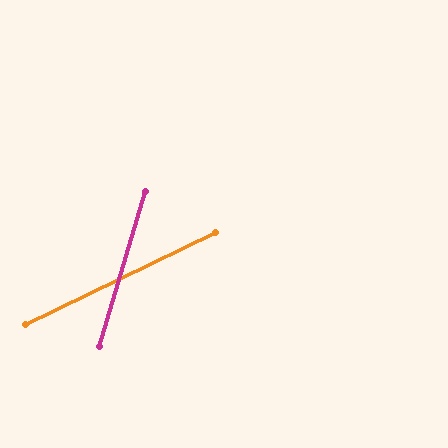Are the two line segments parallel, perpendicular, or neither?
Neither parallel nor perpendicular — they differ by about 48°.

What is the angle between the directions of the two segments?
Approximately 48 degrees.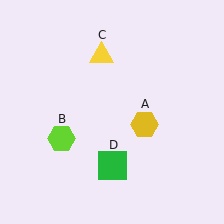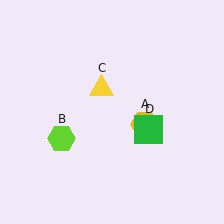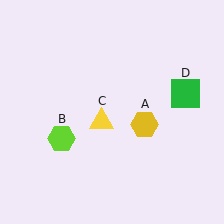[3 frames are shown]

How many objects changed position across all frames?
2 objects changed position: yellow triangle (object C), green square (object D).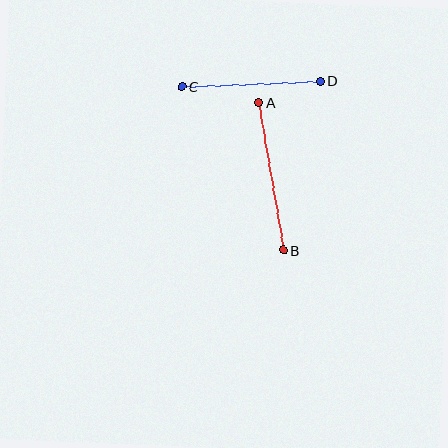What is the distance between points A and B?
The distance is approximately 150 pixels.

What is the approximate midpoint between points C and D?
The midpoint is at approximately (251, 84) pixels.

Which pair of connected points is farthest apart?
Points A and B are farthest apart.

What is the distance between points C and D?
The distance is approximately 138 pixels.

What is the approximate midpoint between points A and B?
The midpoint is at approximately (271, 176) pixels.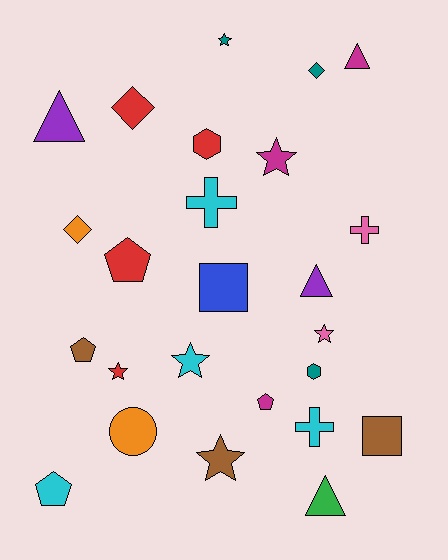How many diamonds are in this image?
There are 3 diamonds.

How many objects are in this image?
There are 25 objects.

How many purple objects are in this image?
There are 2 purple objects.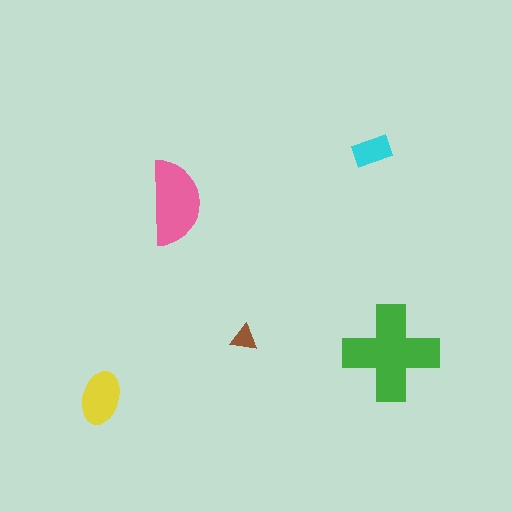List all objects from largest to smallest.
The green cross, the pink semicircle, the yellow ellipse, the cyan rectangle, the brown triangle.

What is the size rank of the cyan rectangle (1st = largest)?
4th.